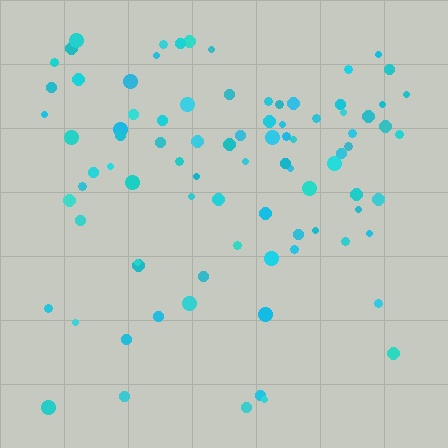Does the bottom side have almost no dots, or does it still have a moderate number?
Still a moderate number, just noticeably fewer than the top.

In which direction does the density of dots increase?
From bottom to top, with the top side densest.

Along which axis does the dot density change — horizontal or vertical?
Vertical.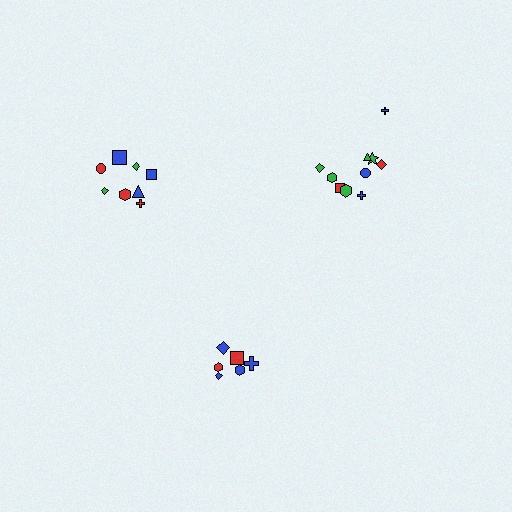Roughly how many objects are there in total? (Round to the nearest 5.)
Roughly 25 objects in total.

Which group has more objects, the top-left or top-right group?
The top-right group.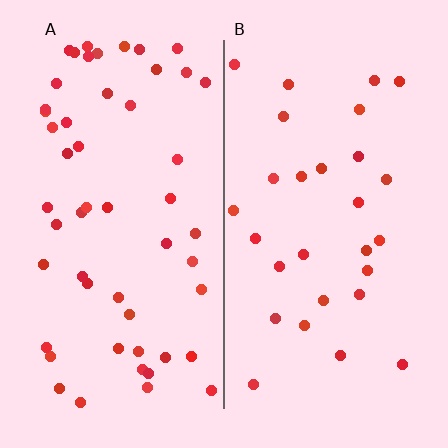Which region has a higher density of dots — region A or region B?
A (the left).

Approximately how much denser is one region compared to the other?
Approximately 1.8× — region A over region B.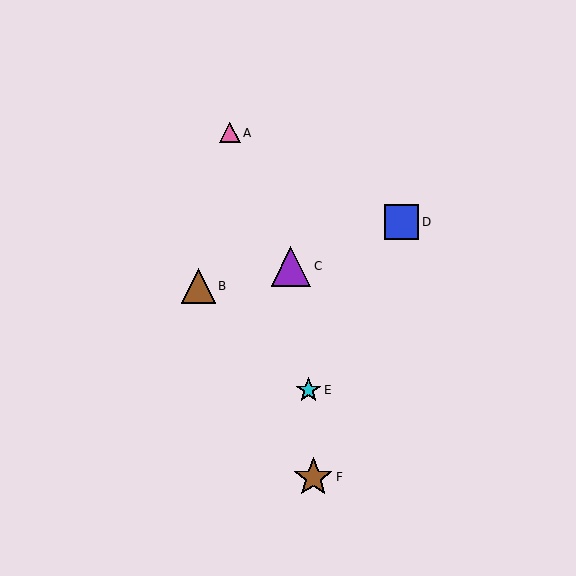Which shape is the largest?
The purple triangle (labeled C) is the largest.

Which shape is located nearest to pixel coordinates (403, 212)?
The blue square (labeled D) at (401, 222) is nearest to that location.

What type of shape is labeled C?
Shape C is a purple triangle.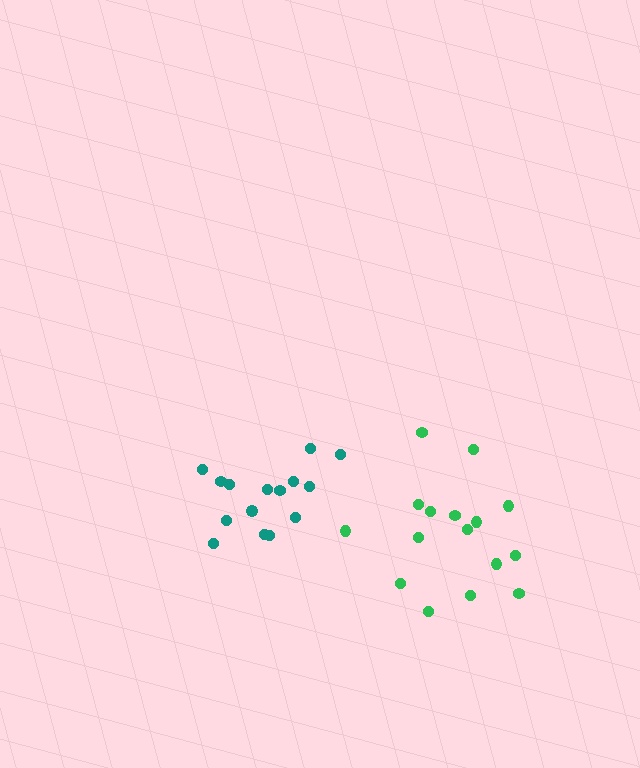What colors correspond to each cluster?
The clusters are colored: green, teal.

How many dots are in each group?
Group 1: 16 dots, Group 2: 15 dots (31 total).